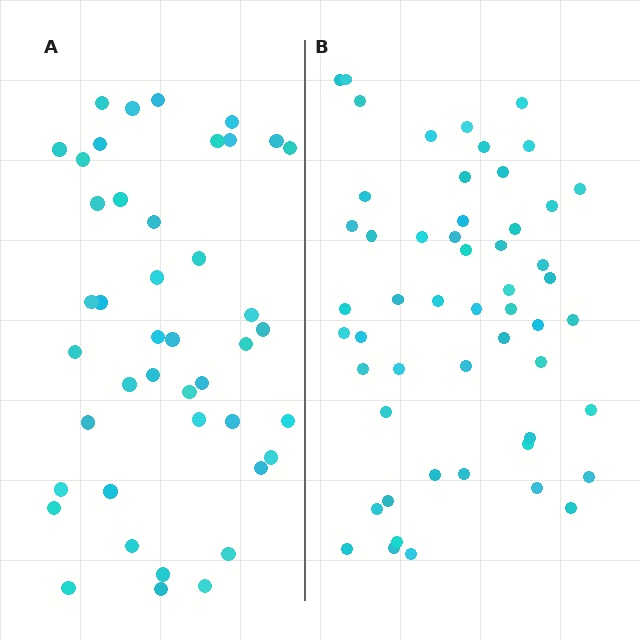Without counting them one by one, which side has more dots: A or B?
Region B (the right region) has more dots.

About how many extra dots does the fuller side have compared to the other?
Region B has roughly 10 or so more dots than region A.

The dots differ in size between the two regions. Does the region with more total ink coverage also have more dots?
No. Region A has more total ink coverage because its dots are larger, but region B actually contains more individual dots. Total area can be misleading — the number of items is what matters here.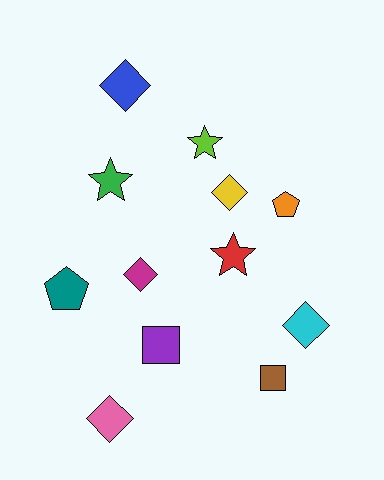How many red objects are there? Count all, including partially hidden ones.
There is 1 red object.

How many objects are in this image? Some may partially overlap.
There are 12 objects.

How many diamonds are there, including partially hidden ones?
There are 5 diamonds.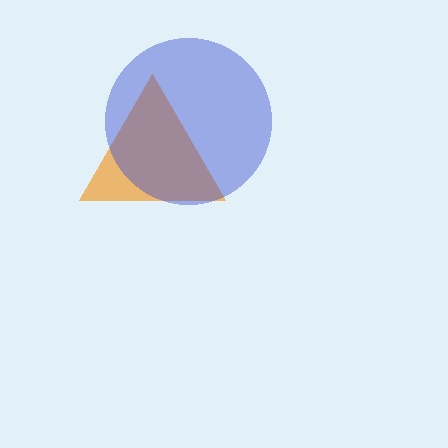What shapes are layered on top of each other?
The layered shapes are: an orange triangle, a blue circle.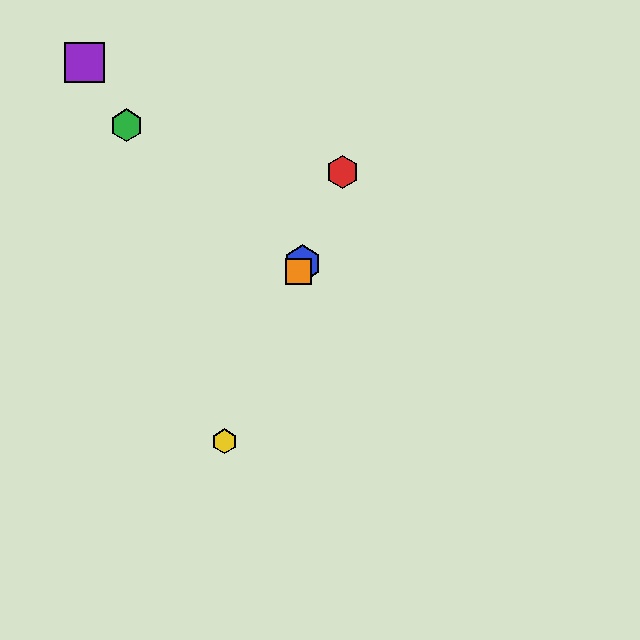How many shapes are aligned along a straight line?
4 shapes (the red hexagon, the blue hexagon, the yellow hexagon, the orange square) are aligned along a straight line.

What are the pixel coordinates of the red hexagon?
The red hexagon is at (342, 172).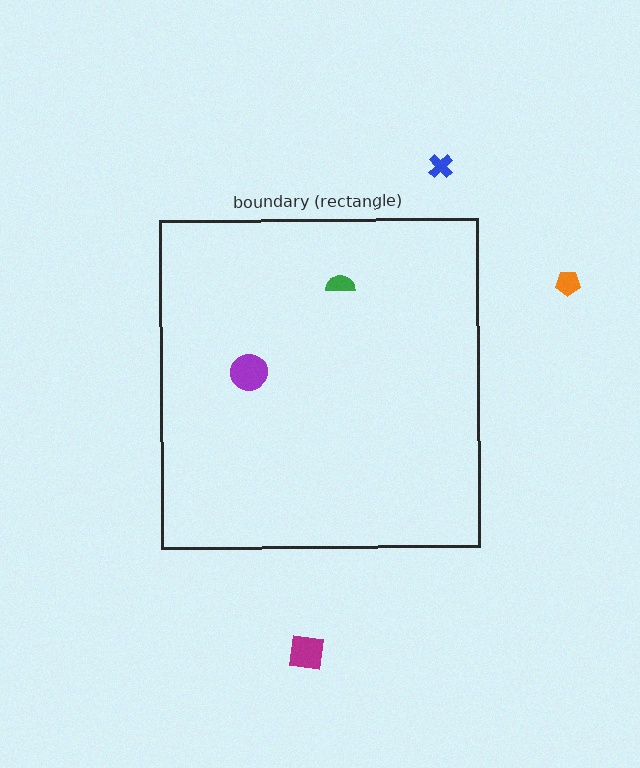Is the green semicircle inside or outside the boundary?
Inside.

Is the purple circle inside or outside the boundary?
Inside.